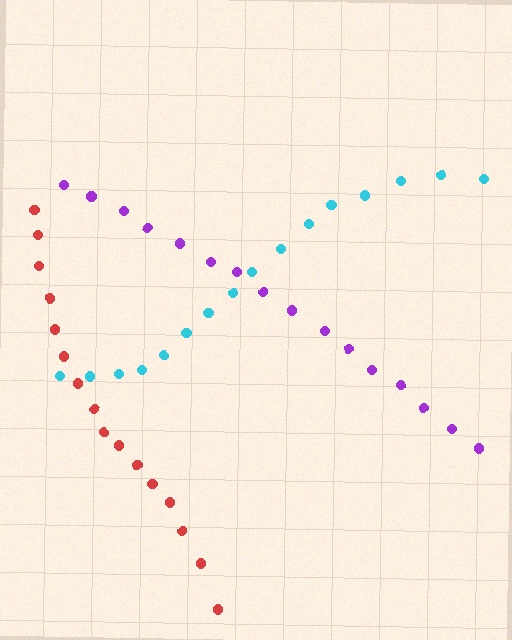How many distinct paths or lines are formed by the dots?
There are 3 distinct paths.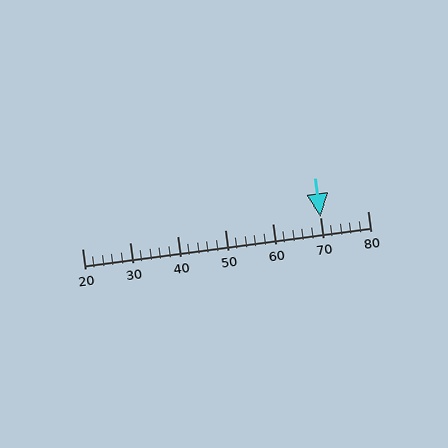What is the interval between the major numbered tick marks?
The major tick marks are spaced 10 units apart.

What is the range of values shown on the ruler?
The ruler shows values from 20 to 80.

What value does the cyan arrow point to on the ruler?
The cyan arrow points to approximately 70.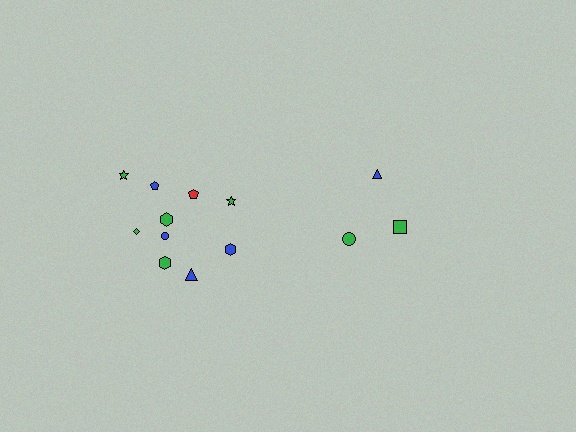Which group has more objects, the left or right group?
The left group.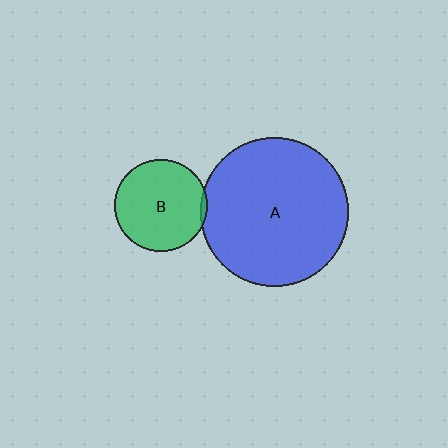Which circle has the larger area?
Circle A (blue).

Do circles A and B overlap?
Yes.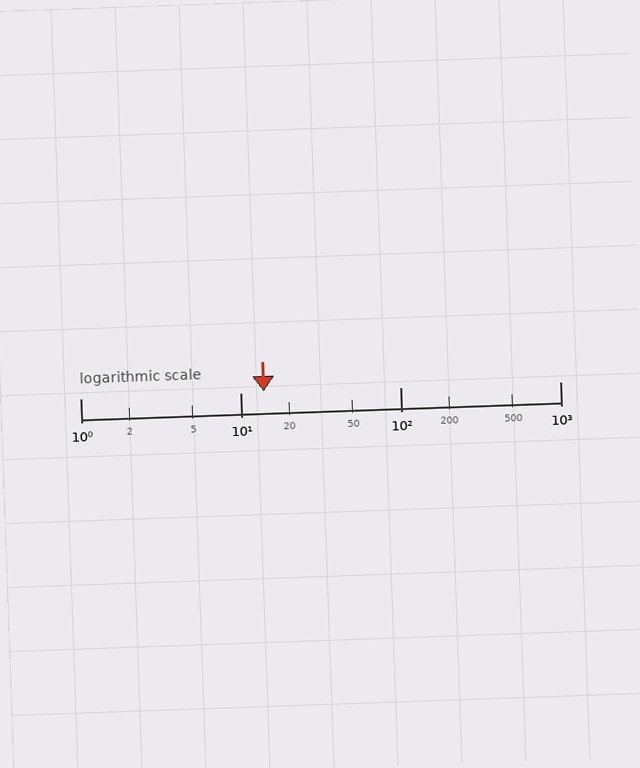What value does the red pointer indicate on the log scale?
The pointer indicates approximately 14.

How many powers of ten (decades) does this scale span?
The scale spans 3 decades, from 1 to 1000.